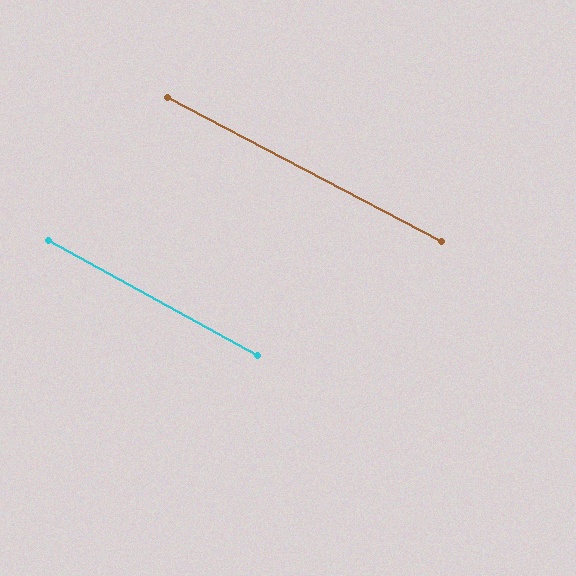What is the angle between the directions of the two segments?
Approximately 1 degree.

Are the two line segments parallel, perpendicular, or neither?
Parallel — their directions differ by only 1.0°.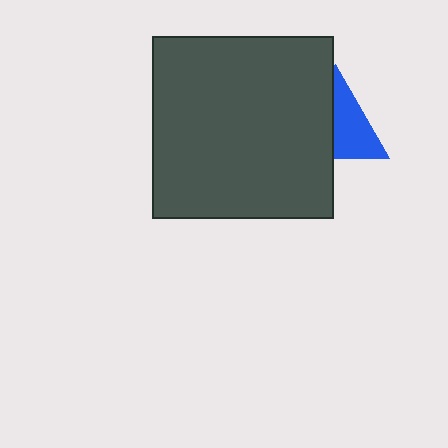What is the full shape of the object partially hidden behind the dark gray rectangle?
The partially hidden object is a blue triangle.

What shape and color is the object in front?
The object in front is a dark gray rectangle.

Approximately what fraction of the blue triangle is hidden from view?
Roughly 47% of the blue triangle is hidden behind the dark gray rectangle.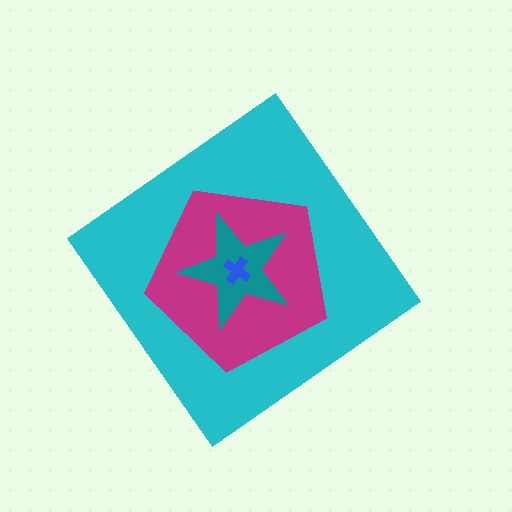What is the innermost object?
The blue cross.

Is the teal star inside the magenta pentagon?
Yes.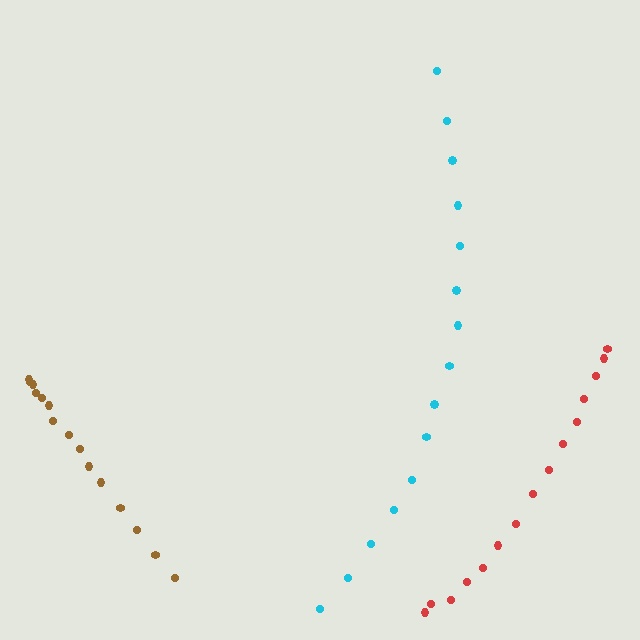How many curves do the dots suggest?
There are 3 distinct paths.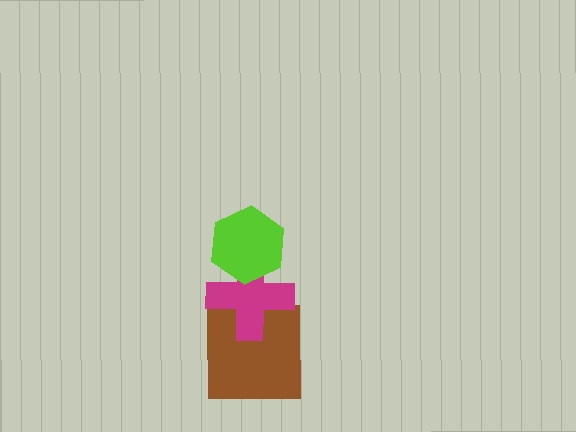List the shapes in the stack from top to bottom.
From top to bottom: the lime hexagon, the magenta cross, the brown square.